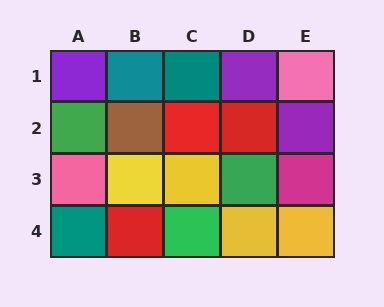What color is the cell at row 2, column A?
Green.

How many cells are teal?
3 cells are teal.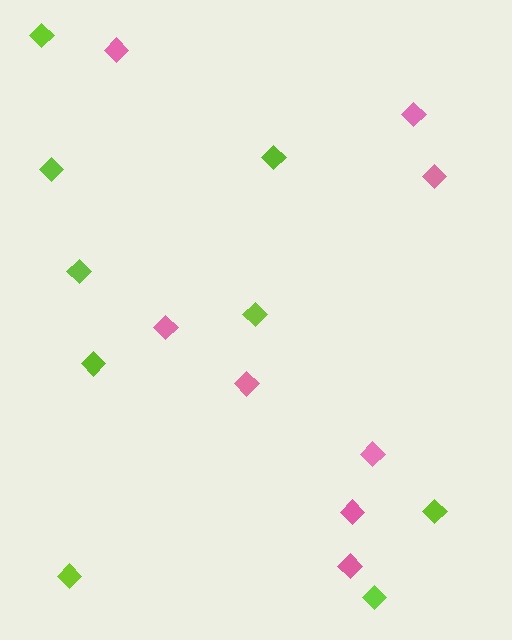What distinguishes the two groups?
There are 2 groups: one group of lime diamonds (9) and one group of pink diamonds (8).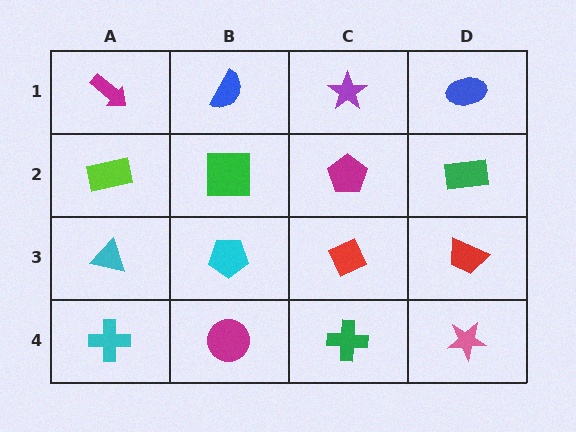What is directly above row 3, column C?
A magenta pentagon.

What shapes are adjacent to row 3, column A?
A lime rectangle (row 2, column A), a cyan cross (row 4, column A), a cyan pentagon (row 3, column B).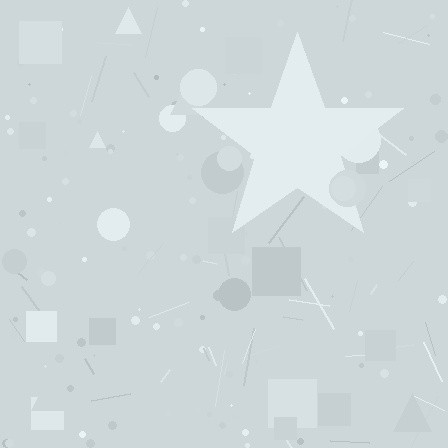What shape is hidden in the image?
A star is hidden in the image.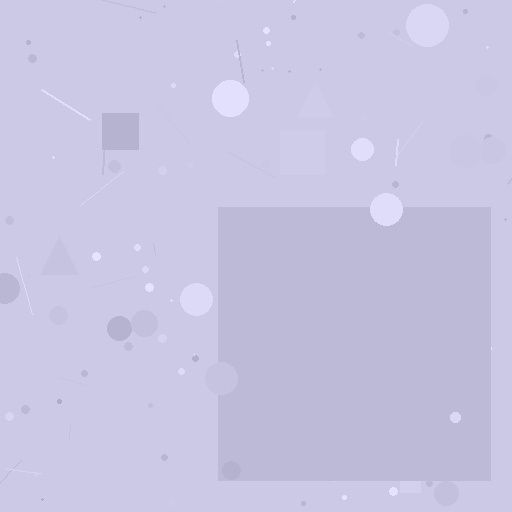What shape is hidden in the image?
A square is hidden in the image.